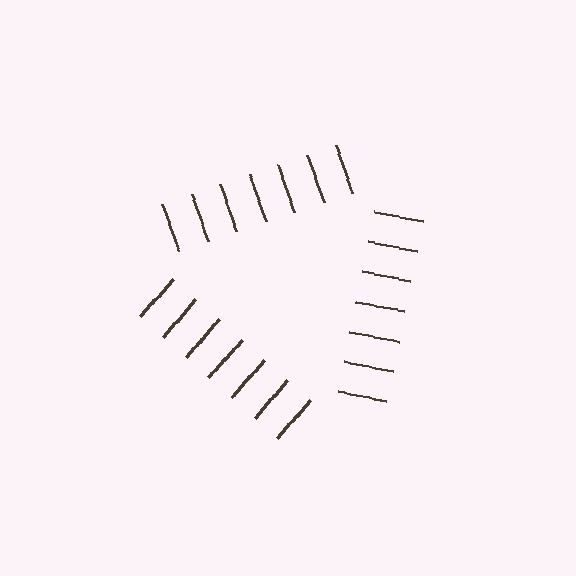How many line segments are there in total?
21 — 7 along each of the 3 edges.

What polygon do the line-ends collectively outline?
An illusory triangle — the line segments terminate on its edges but no continuous stroke is drawn.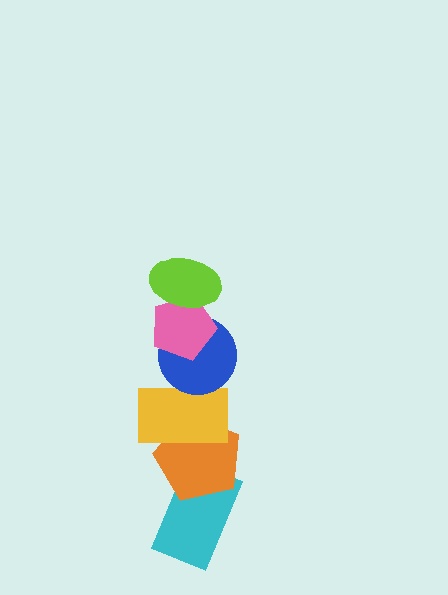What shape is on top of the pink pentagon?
The lime ellipse is on top of the pink pentagon.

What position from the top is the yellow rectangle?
The yellow rectangle is 4th from the top.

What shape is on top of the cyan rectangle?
The orange pentagon is on top of the cyan rectangle.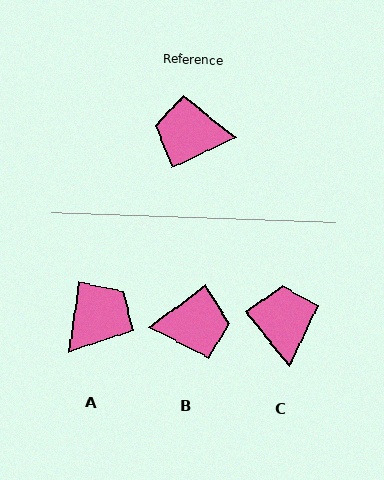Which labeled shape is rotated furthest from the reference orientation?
B, about 169 degrees away.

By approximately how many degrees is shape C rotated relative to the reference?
Approximately 77 degrees clockwise.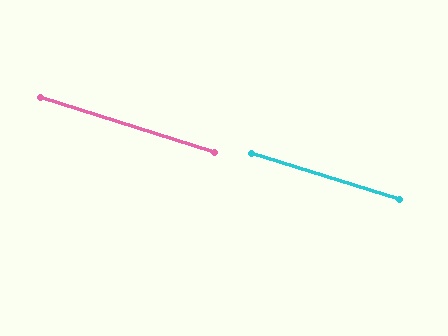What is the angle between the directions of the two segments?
Approximately 1 degree.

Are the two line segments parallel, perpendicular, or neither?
Parallel — their directions differ by only 0.6°.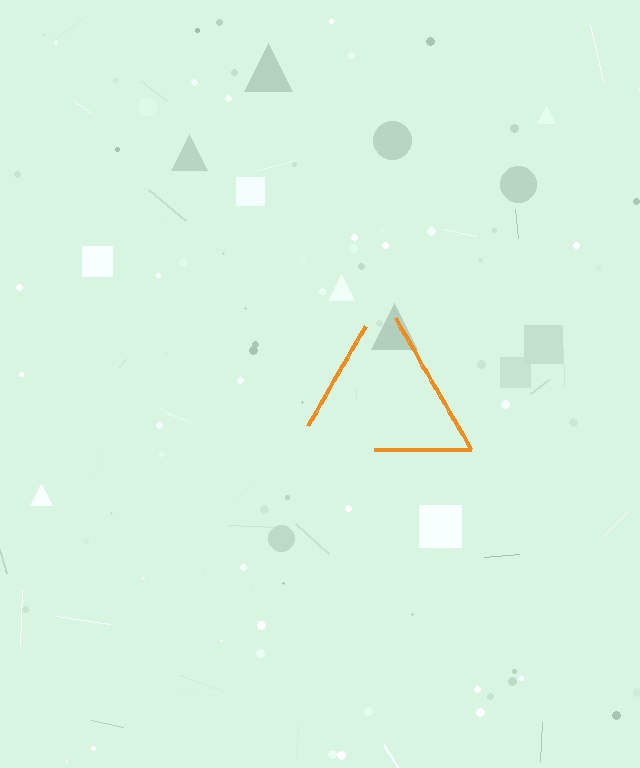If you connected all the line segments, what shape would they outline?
They would outline a triangle.